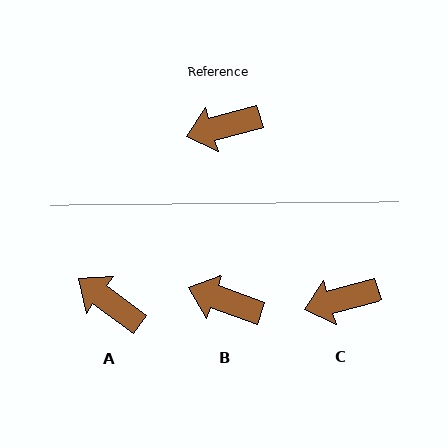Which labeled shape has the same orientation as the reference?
C.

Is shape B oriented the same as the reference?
No, it is off by about 35 degrees.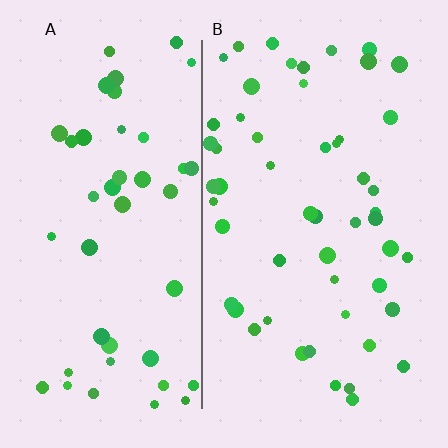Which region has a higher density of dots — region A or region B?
B (the right).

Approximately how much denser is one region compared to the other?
Approximately 1.2× — region B over region A.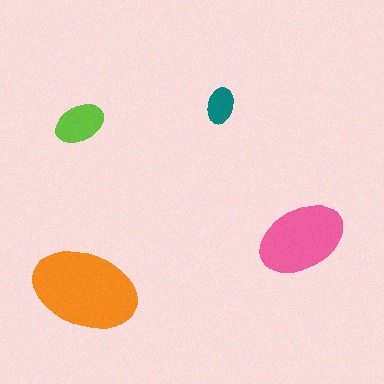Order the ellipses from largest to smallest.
the orange one, the pink one, the lime one, the teal one.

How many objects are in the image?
There are 4 objects in the image.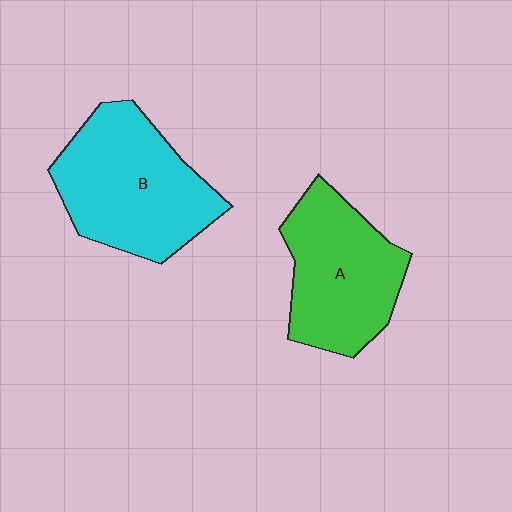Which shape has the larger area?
Shape B (cyan).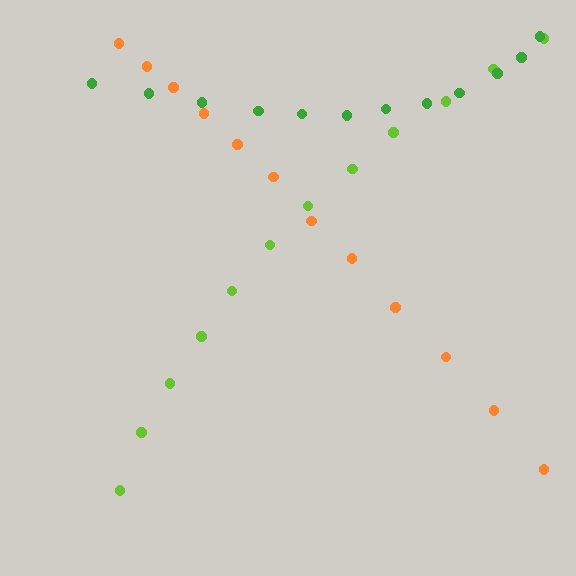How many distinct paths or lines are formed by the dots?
There are 3 distinct paths.